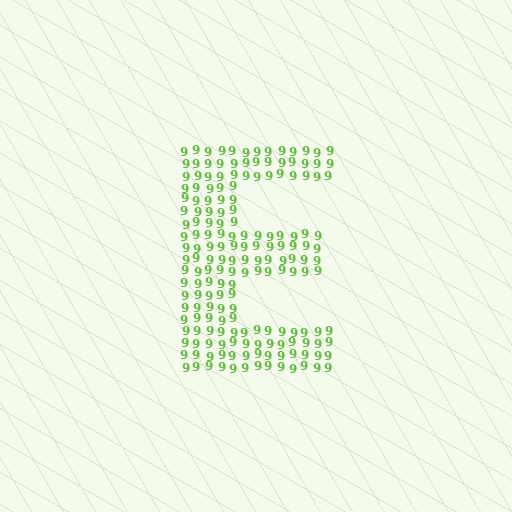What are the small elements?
The small elements are digit 9's.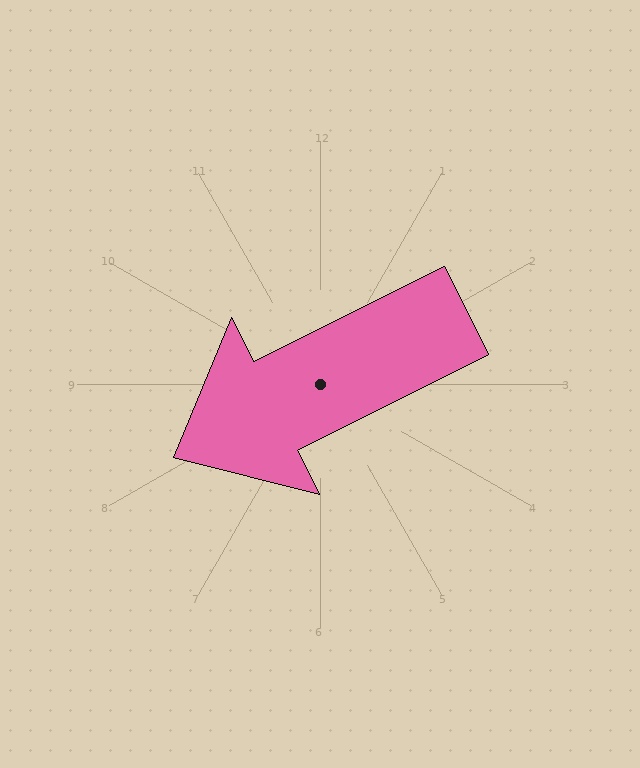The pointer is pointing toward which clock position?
Roughly 8 o'clock.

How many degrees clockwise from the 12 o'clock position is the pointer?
Approximately 243 degrees.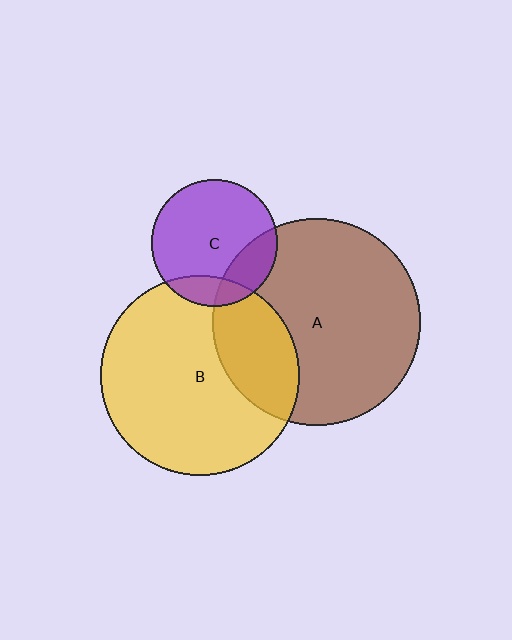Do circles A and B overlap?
Yes.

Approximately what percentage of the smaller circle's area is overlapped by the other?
Approximately 25%.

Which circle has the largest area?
Circle A (brown).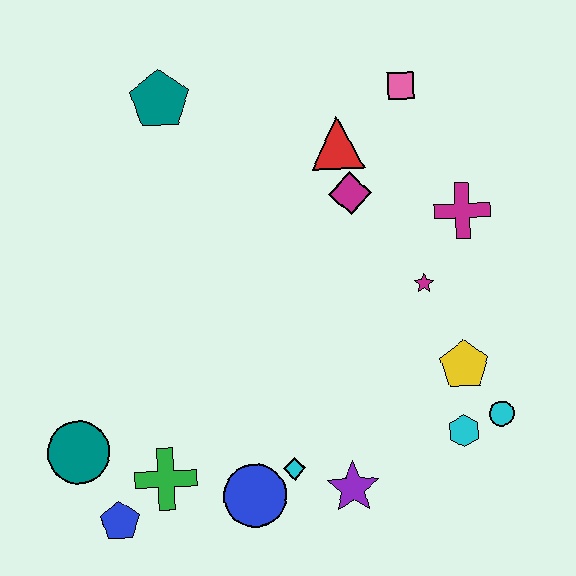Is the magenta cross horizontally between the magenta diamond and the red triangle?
No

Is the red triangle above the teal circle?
Yes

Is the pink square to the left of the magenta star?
Yes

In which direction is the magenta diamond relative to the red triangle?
The magenta diamond is below the red triangle.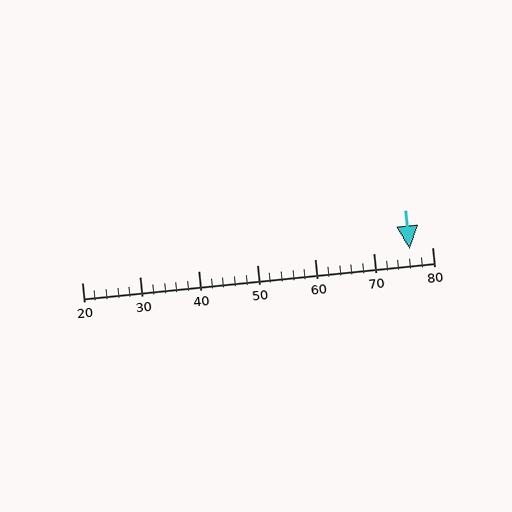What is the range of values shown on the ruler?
The ruler shows values from 20 to 80.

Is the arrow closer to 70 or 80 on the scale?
The arrow is closer to 80.